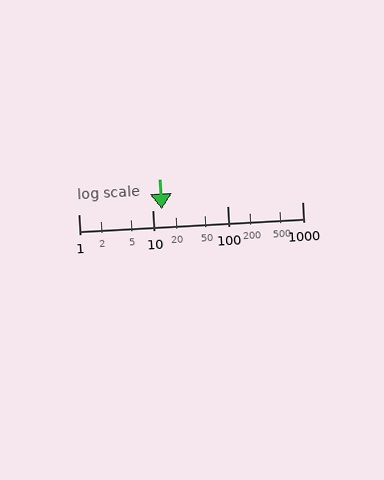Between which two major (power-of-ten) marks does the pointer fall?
The pointer is between 10 and 100.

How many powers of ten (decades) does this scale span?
The scale spans 3 decades, from 1 to 1000.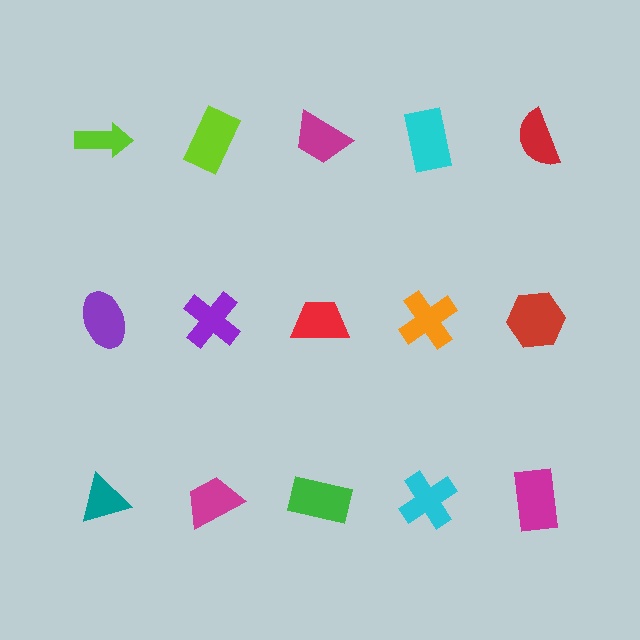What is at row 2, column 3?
A red trapezoid.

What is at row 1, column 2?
A lime rectangle.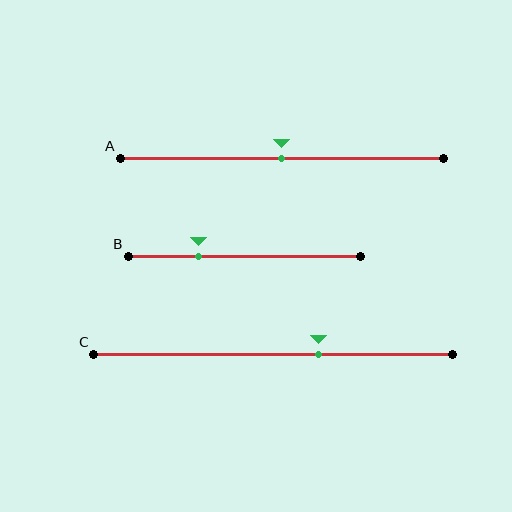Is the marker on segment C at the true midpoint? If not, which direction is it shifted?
No, the marker on segment C is shifted to the right by about 13% of the segment length.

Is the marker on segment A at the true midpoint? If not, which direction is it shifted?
Yes, the marker on segment A is at the true midpoint.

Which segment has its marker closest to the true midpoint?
Segment A has its marker closest to the true midpoint.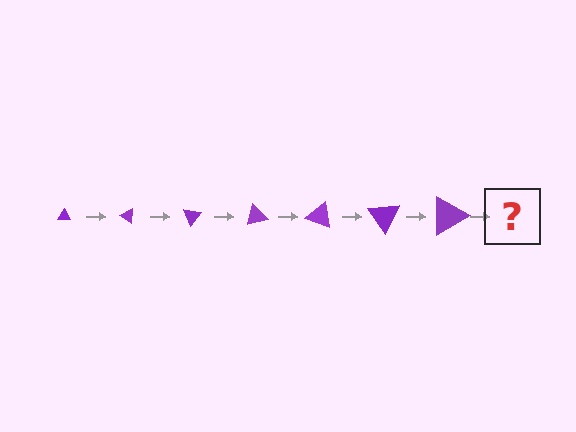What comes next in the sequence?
The next element should be a triangle, larger than the previous one and rotated 245 degrees from the start.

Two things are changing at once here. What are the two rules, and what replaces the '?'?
The two rules are that the triangle grows larger each step and it rotates 35 degrees each step. The '?' should be a triangle, larger than the previous one and rotated 245 degrees from the start.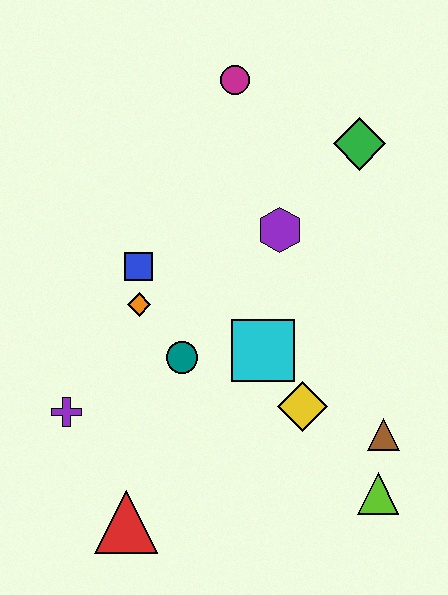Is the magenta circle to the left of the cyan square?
Yes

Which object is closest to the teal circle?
The orange diamond is closest to the teal circle.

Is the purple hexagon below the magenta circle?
Yes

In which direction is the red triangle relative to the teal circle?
The red triangle is below the teal circle.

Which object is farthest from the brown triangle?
The magenta circle is farthest from the brown triangle.